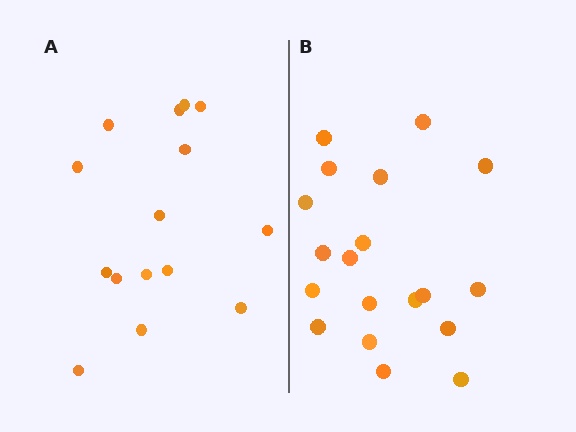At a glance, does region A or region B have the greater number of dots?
Region B (the right region) has more dots.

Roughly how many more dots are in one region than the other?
Region B has about 4 more dots than region A.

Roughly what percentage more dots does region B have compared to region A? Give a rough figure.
About 25% more.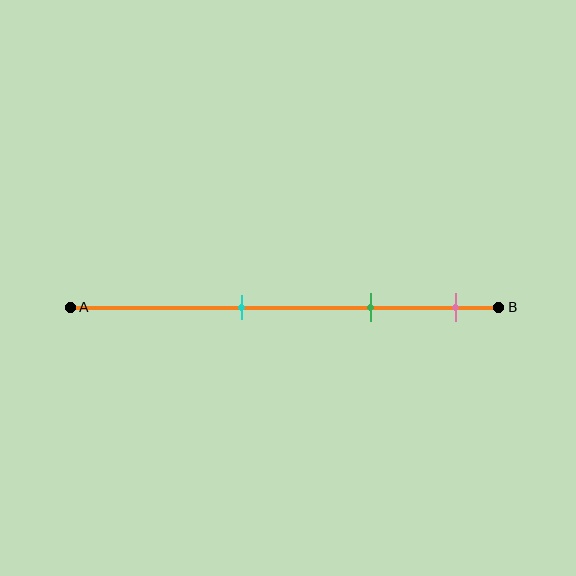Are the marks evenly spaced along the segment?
Yes, the marks are approximately evenly spaced.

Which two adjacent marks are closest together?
The green and pink marks are the closest adjacent pair.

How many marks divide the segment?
There are 3 marks dividing the segment.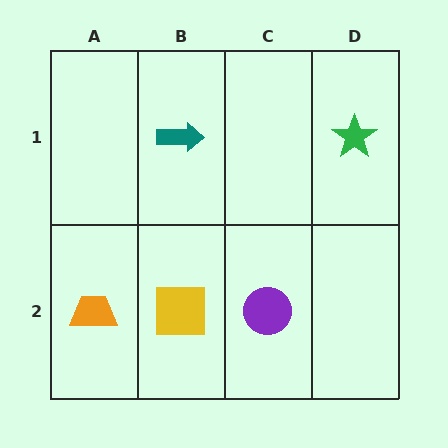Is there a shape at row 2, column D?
No, that cell is empty.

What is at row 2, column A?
An orange trapezoid.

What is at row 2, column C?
A purple circle.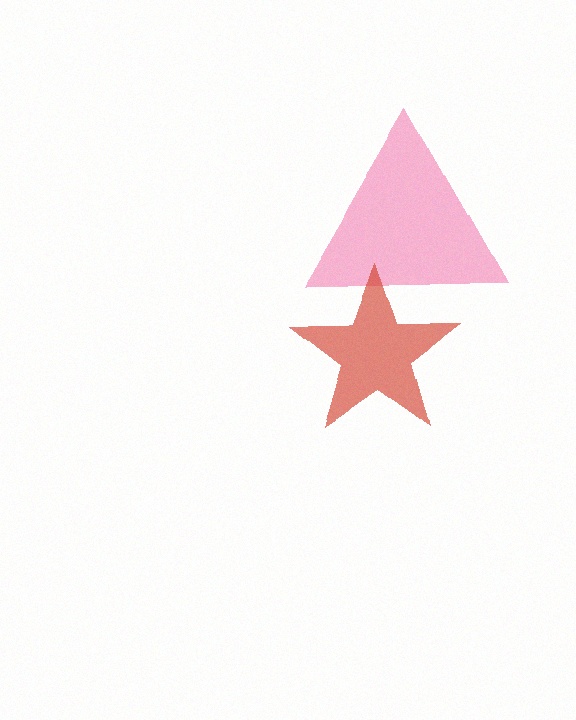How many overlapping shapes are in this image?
There are 2 overlapping shapes in the image.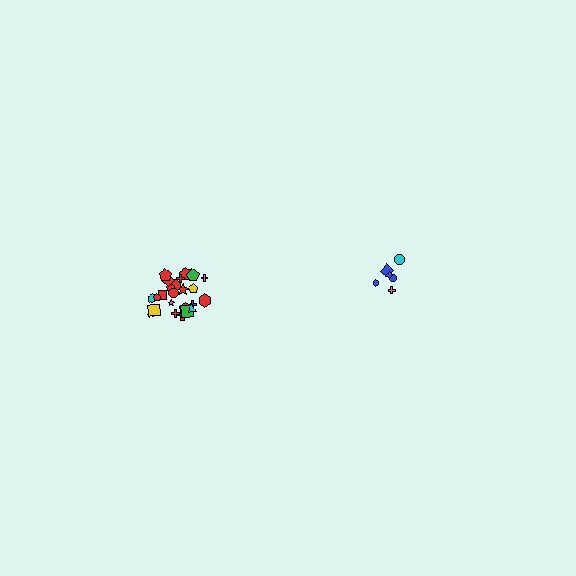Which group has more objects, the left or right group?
The left group.